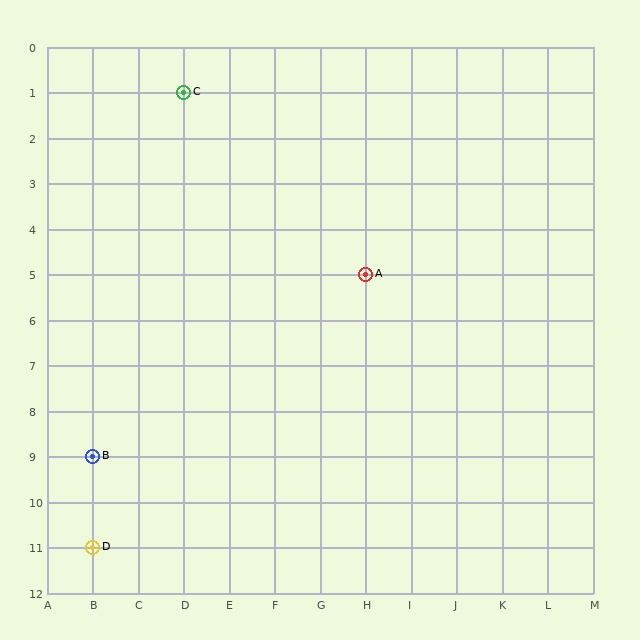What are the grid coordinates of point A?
Point A is at grid coordinates (H, 5).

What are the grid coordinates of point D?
Point D is at grid coordinates (B, 11).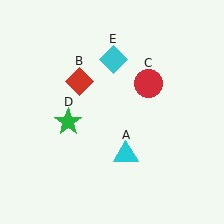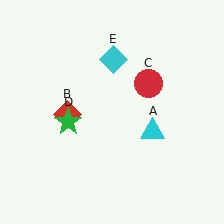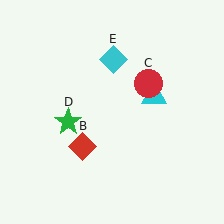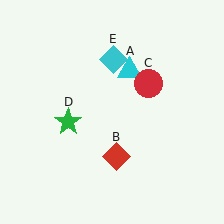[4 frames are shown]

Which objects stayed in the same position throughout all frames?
Red circle (object C) and green star (object D) and cyan diamond (object E) remained stationary.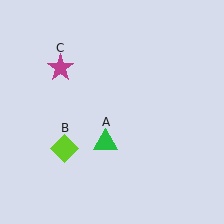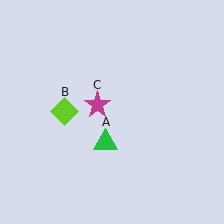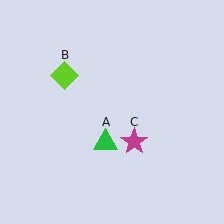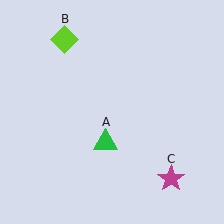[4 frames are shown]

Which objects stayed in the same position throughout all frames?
Green triangle (object A) remained stationary.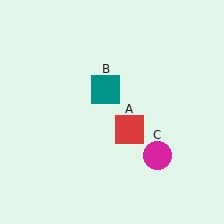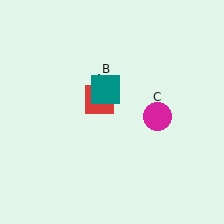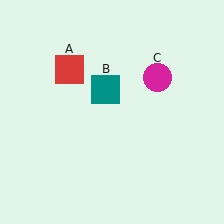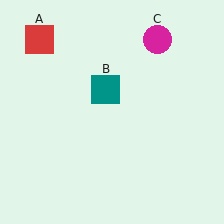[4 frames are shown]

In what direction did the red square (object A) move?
The red square (object A) moved up and to the left.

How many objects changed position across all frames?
2 objects changed position: red square (object A), magenta circle (object C).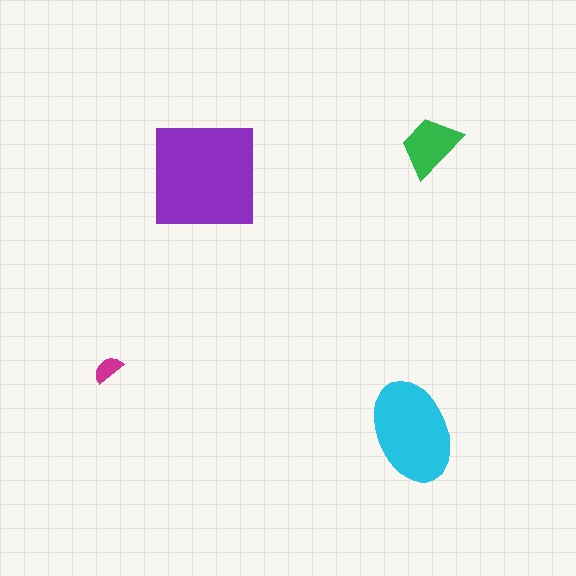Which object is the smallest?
The magenta semicircle.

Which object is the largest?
The purple square.